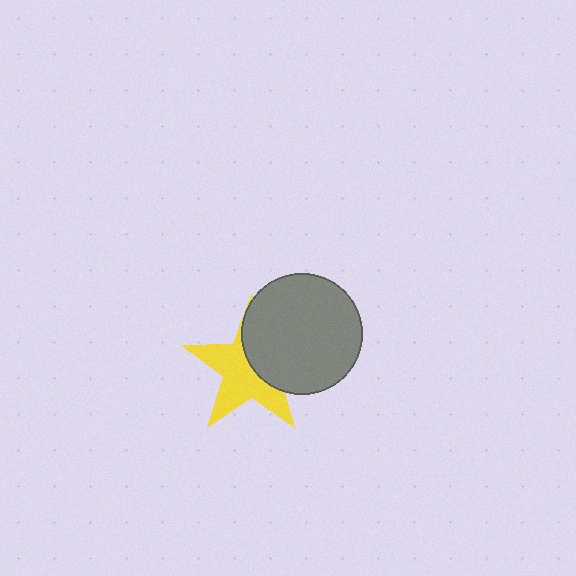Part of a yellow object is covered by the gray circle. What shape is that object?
It is a star.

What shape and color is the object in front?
The object in front is a gray circle.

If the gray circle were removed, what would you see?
You would see the complete yellow star.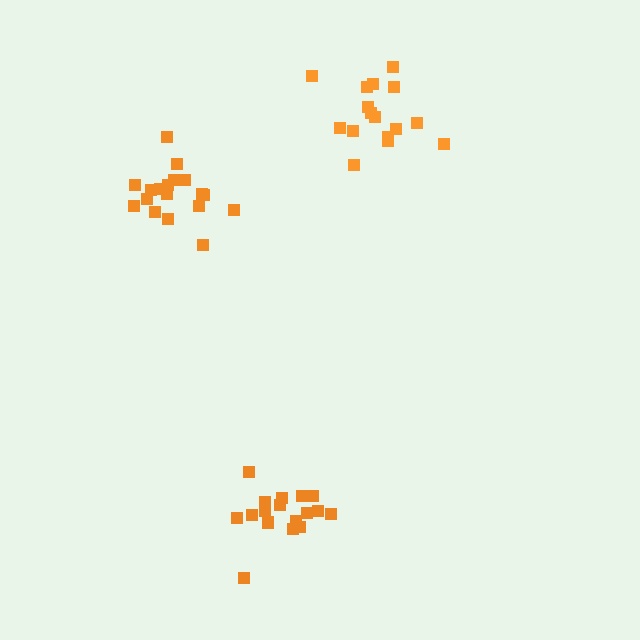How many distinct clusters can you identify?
There are 3 distinct clusters.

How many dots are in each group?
Group 1: 16 dots, Group 2: 17 dots, Group 3: 18 dots (51 total).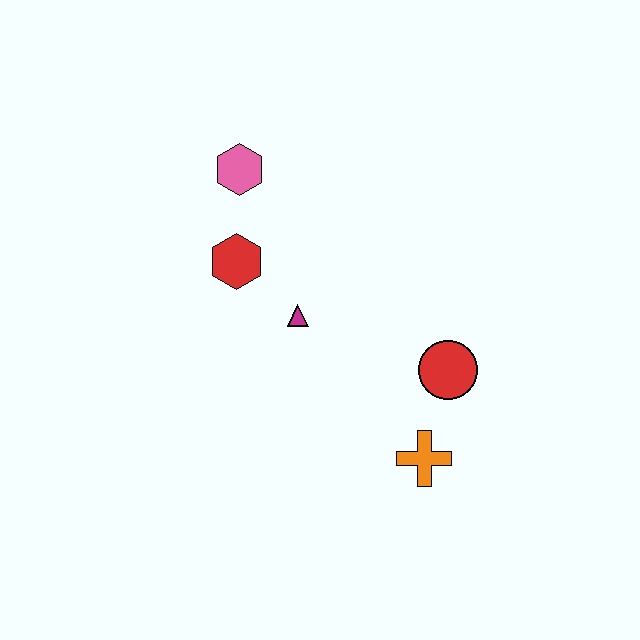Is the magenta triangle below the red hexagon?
Yes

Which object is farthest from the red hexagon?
The orange cross is farthest from the red hexagon.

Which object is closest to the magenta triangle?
The red hexagon is closest to the magenta triangle.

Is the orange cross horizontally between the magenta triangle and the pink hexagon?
No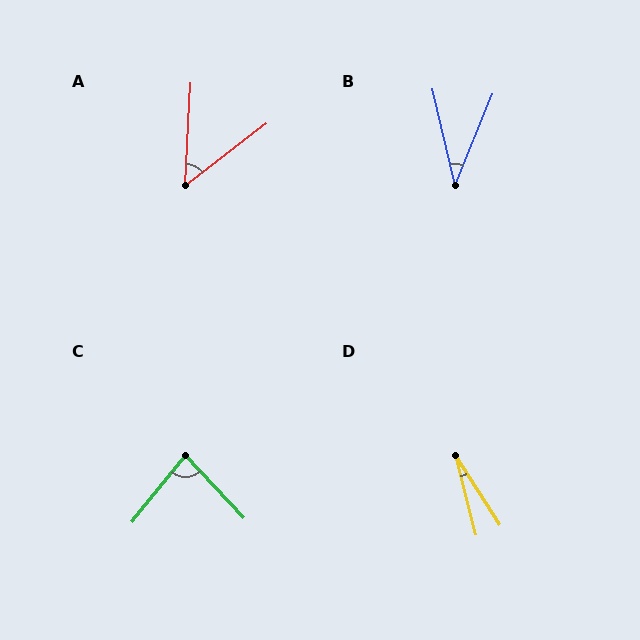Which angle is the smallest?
D, at approximately 18 degrees.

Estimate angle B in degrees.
Approximately 35 degrees.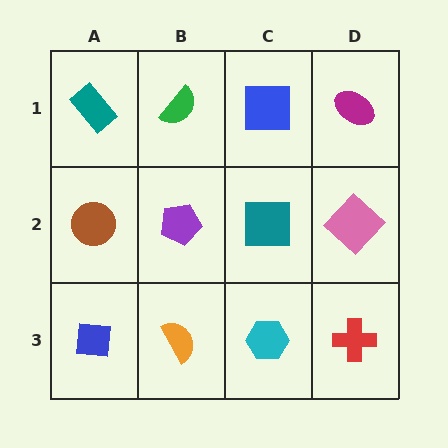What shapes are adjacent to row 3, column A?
A brown circle (row 2, column A), an orange semicircle (row 3, column B).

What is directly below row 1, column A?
A brown circle.